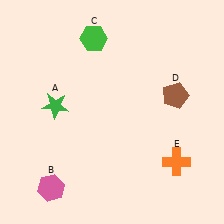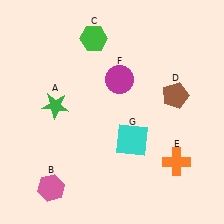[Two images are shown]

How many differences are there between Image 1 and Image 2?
There are 2 differences between the two images.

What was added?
A magenta circle (F), a cyan square (G) were added in Image 2.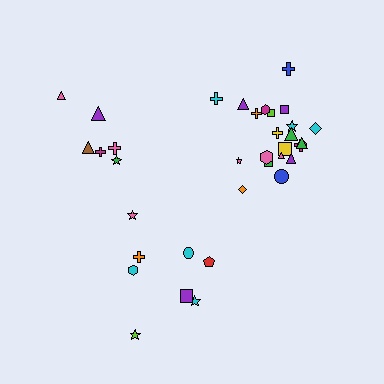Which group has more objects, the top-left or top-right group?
The top-right group.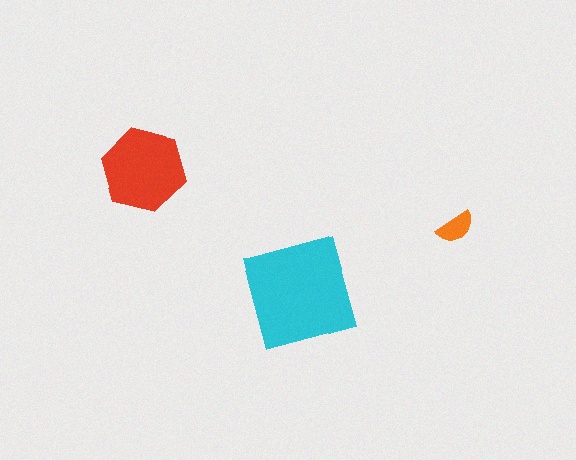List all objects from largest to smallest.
The cyan square, the red hexagon, the orange semicircle.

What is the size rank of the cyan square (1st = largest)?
1st.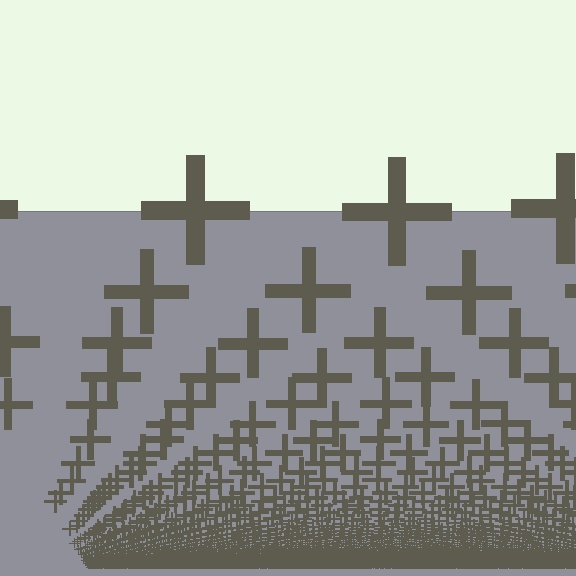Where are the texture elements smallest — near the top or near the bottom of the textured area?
Near the bottom.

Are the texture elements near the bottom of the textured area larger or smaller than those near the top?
Smaller. The gradient is inverted — elements near the bottom are smaller and denser.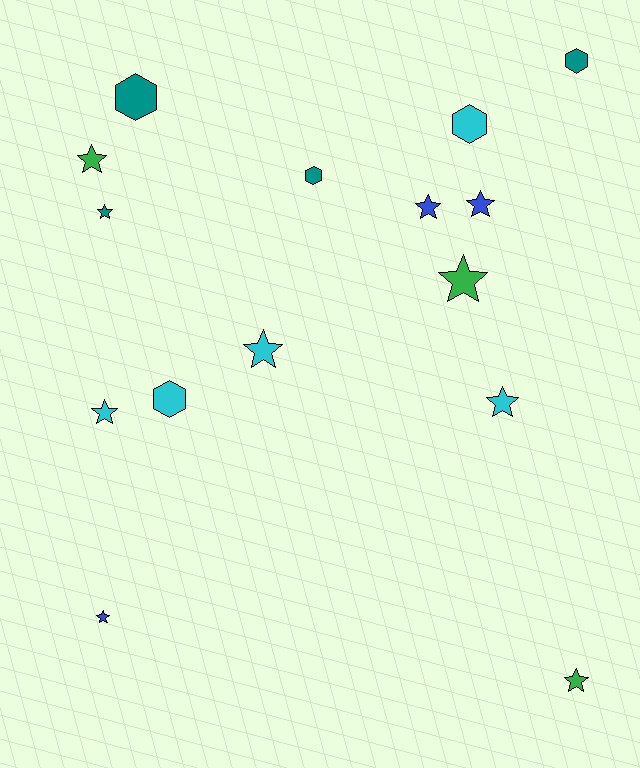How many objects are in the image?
There are 15 objects.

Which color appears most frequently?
Cyan, with 5 objects.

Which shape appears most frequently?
Star, with 10 objects.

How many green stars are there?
There are 3 green stars.